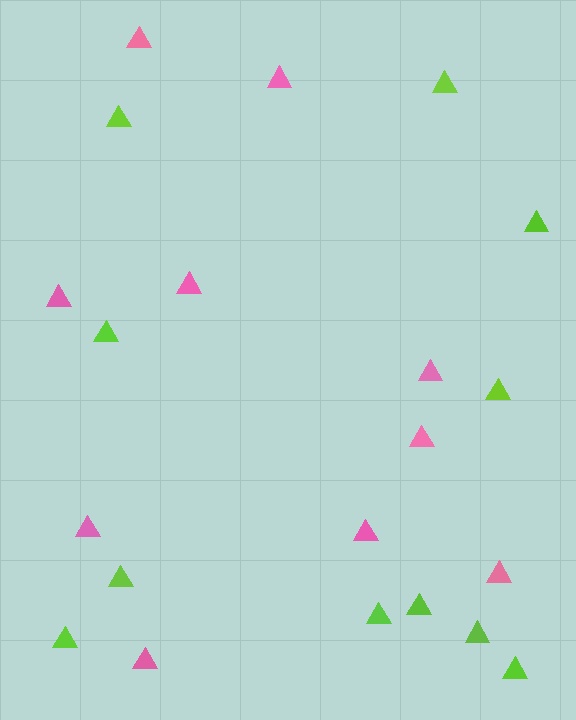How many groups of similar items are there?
There are 2 groups: one group of lime triangles (11) and one group of pink triangles (10).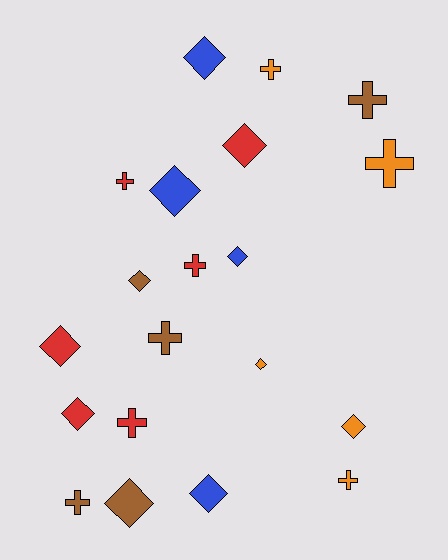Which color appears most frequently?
Red, with 6 objects.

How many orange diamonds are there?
There are 2 orange diamonds.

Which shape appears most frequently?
Diamond, with 11 objects.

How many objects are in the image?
There are 20 objects.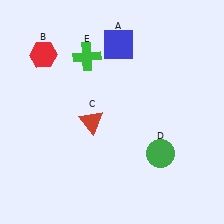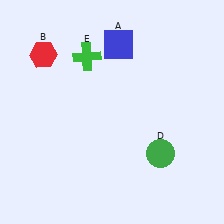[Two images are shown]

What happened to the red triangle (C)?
The red triangle (C) was removed in Image 2. It was in the bottom-left area of Image 1.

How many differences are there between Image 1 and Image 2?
There is 1 difference between the two images.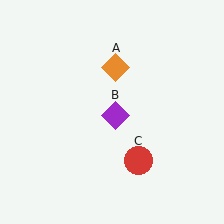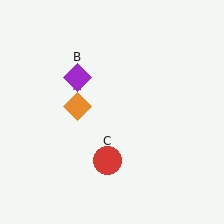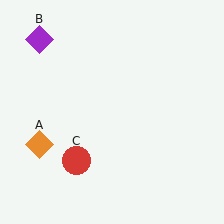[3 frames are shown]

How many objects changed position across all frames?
3 objects changed position: orange diamond (object A), purple diamond (object B), red circle (object C).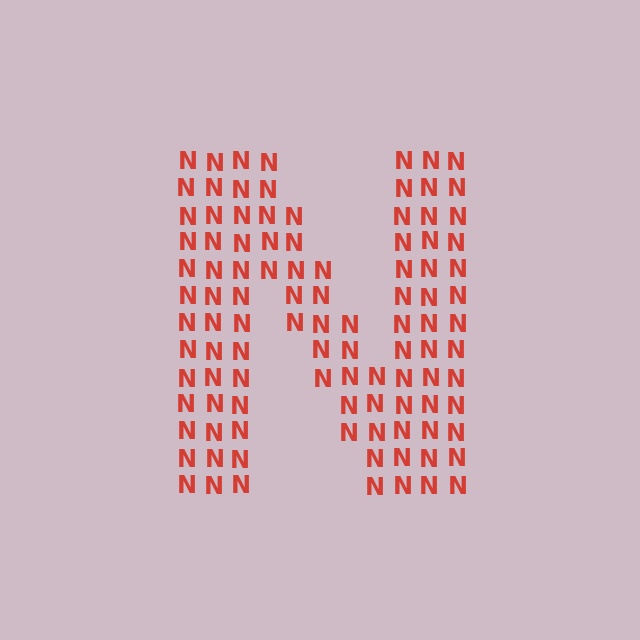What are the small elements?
The small elements are letter N's.